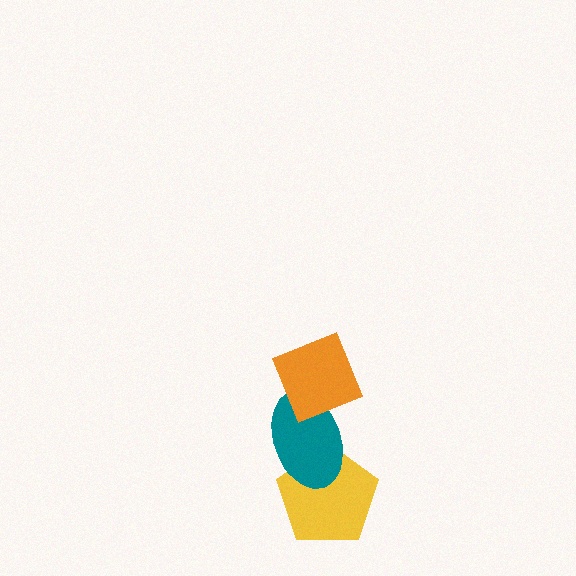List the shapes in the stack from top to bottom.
From top to bottom: the orange diamond, the teal ellipse, the yellow pentagon.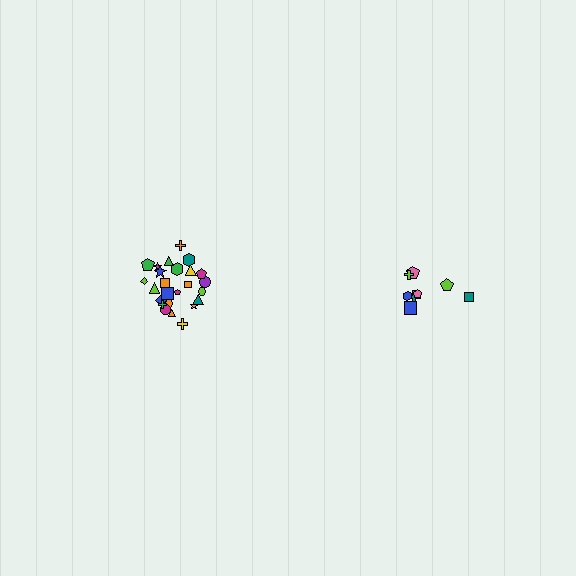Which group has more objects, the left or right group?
The left group.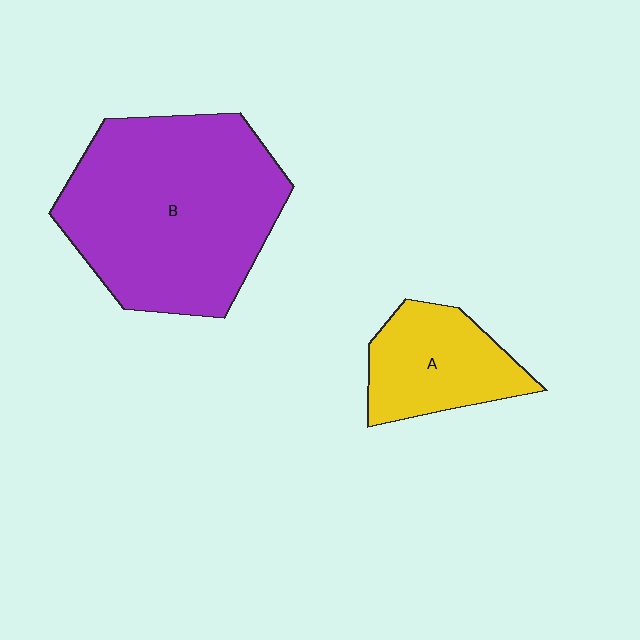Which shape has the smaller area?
Shape A (yellow).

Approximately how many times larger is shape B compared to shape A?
Approximately 2.5 times.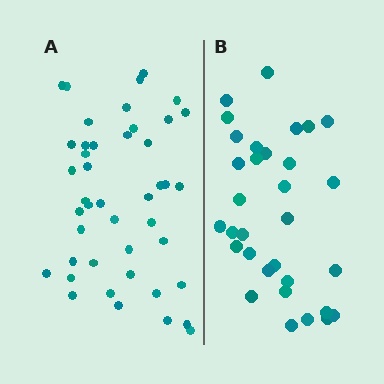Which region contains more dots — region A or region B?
Region A (the left region) has more dots.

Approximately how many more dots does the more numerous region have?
Region A has roughly 12 or so more dots than region B.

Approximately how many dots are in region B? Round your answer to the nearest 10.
About 30 dots. (The exact count is 32, which rounds to 30.)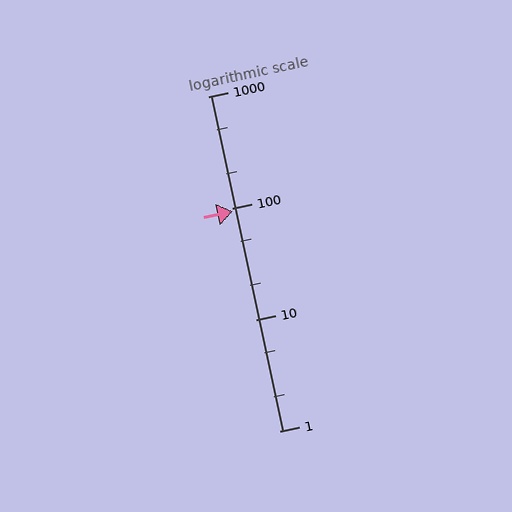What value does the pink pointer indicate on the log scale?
The pointer indicates approximately 93.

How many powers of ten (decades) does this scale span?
The scale spans 3 decades, from 1 to 1000.